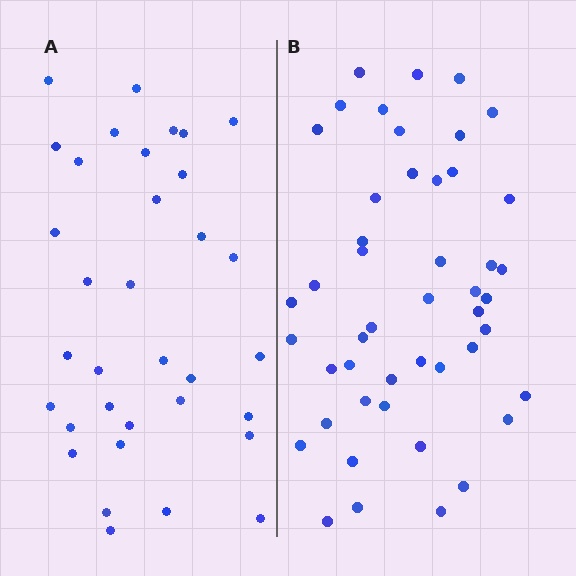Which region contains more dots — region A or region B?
Region B (the right region) has more dots.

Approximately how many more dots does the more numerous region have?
Region B has approximately 15 more dots than region A.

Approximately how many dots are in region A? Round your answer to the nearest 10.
About 30 dots. (The exact count is 34, which rounds to 30.)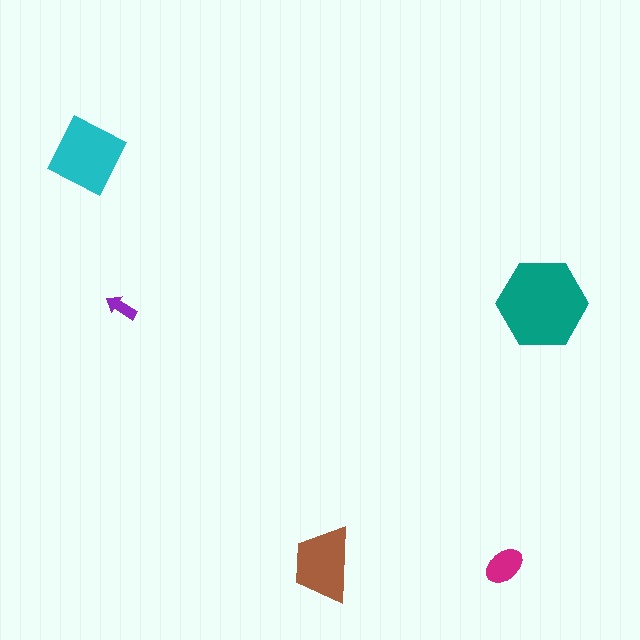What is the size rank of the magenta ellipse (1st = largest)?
4th.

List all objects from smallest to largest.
The purple arrow, the magenta ellipse, the brown trapezoid, the cyan square, the teal hexagon.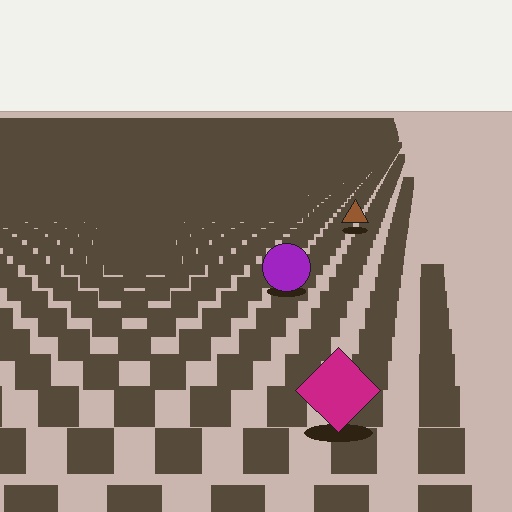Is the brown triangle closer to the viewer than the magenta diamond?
No. The magenta diamond is closer — you can tell from the texture gradient: the ground texture is coarser near it.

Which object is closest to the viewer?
The magenta diamond is closest. The texture marks near it are larger and more spread out.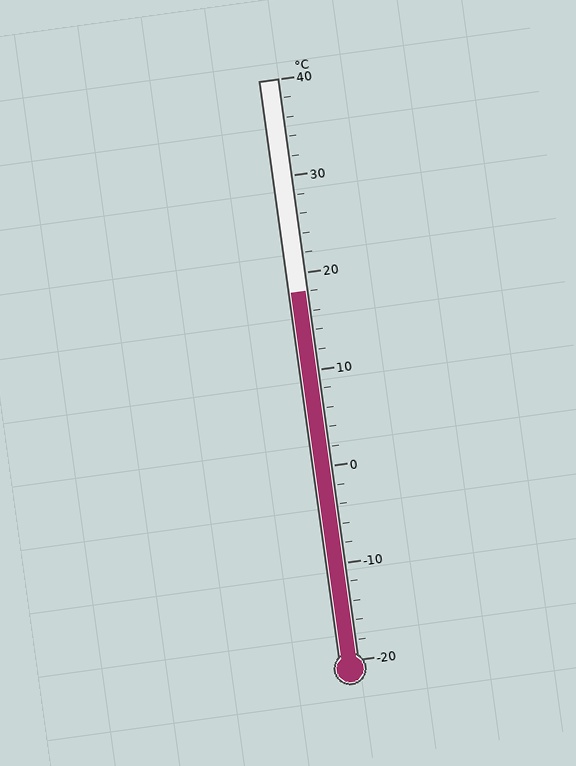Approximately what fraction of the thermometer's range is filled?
The thermometer is filled to approximately 65% of its range.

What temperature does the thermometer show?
The thermometer shows approximately 18°C.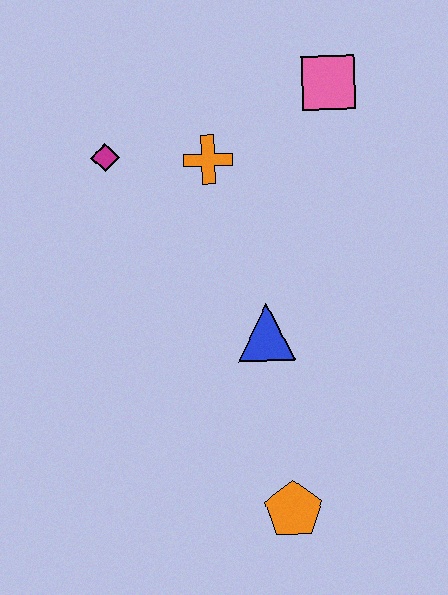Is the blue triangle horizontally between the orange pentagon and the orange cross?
Yes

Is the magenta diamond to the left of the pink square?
Yes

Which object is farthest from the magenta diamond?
The orange pentagon is farthest from the magenta diamond.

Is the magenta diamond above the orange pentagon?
Yes